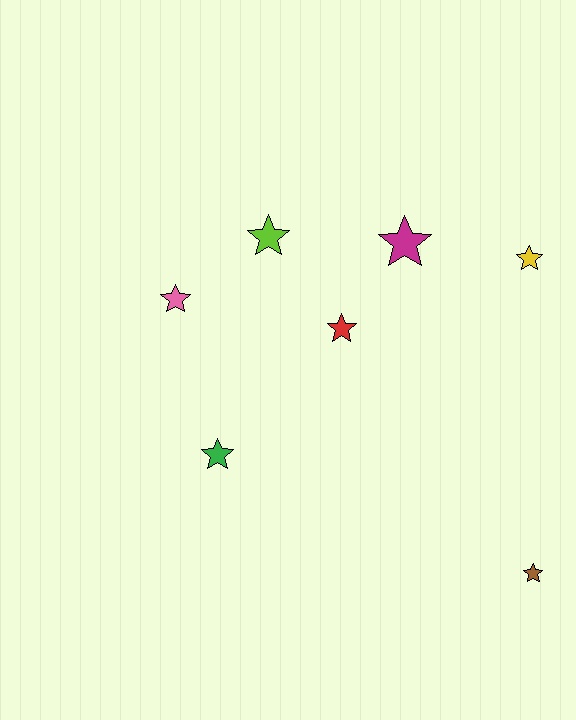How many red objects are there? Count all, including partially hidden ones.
There is 1 red object.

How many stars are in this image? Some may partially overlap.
There are 7 stars.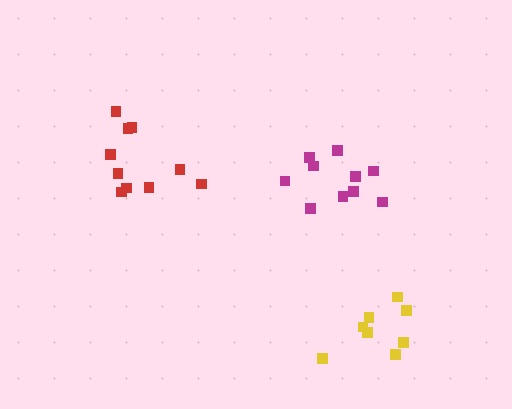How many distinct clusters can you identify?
There are 3 distinct clusters.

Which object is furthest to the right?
The yellow cluster is rightmost.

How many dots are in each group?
Group 1: 10 dots, Group 2: 10 dots, Group 3: 8 dots (28 total).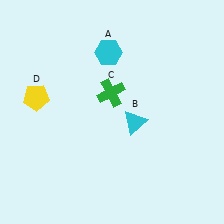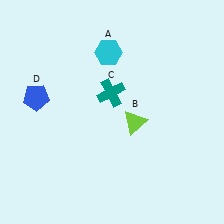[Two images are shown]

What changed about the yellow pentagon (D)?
In Image 1, D is yellow. In Image 2, it changed to blue.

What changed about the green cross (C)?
In Image 1, C is green. In Image 2, it changed to teal.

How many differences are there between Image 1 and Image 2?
There are 3 differences between the two images.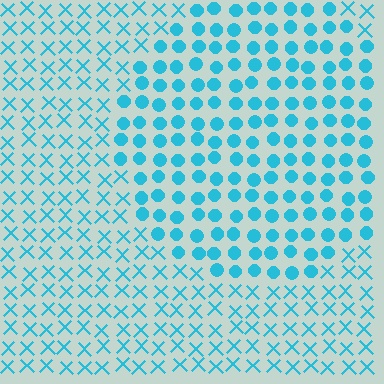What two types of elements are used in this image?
The image uses circles inside the circle region and X marks outside it.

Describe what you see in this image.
The image is filled with small cyan elements arranged in a uniform grid. A circle-shaped region contains circles, while the surrounding area contains X marks. The boundary is defined purely by the change in element shape.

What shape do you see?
I see a circle.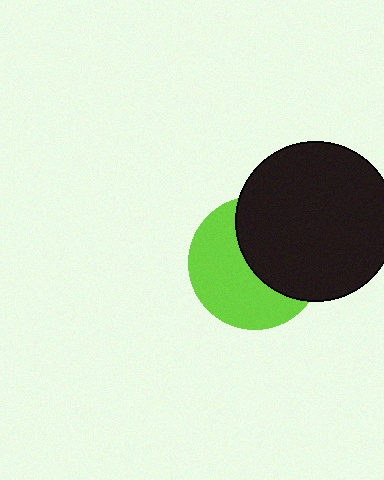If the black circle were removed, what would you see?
You would see the complete lime circle.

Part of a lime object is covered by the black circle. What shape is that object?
It is a circle.